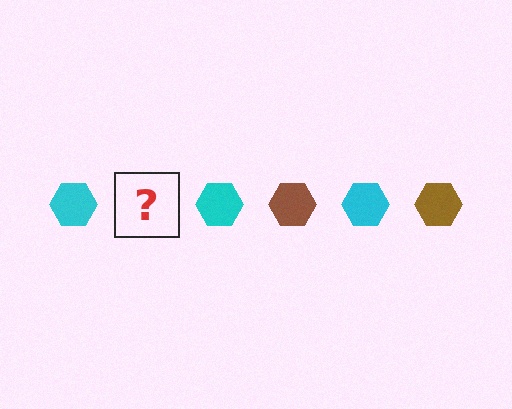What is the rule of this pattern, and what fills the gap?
The rule is that the pattern cycles through cyan, brown hexagons. The gap should be filled with a brown hexagon.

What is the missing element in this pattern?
The missing element is a brown hexagon.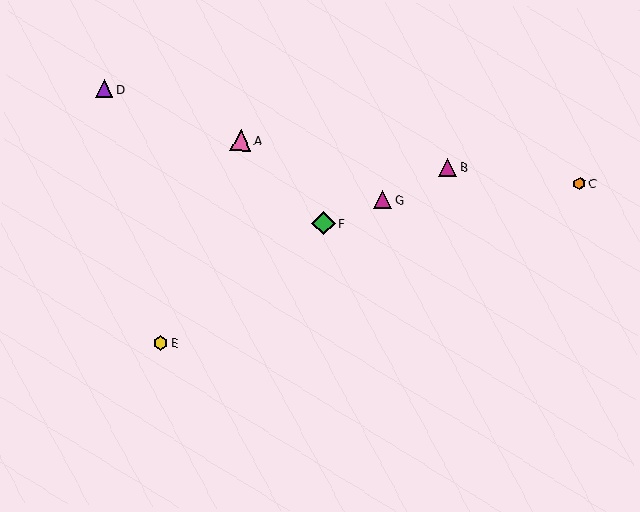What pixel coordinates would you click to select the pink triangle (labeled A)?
Click at (241, 141) to select the pink triangle A.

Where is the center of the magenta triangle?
The center of the magenta triangle is at (382, 200).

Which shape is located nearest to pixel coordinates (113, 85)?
The purple triangle (labeled D) at (104, 89) is nearest to that location.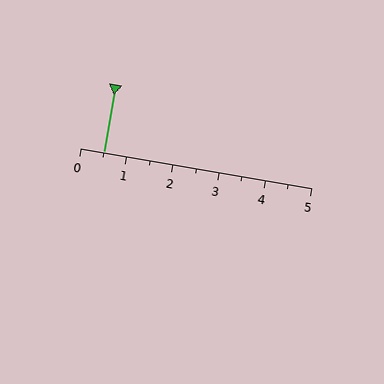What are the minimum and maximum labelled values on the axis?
The axis runs from 0 to 5.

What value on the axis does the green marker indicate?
The marker indicates approximately 0.5.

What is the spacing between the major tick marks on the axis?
The major ticks are spaced 1 apart.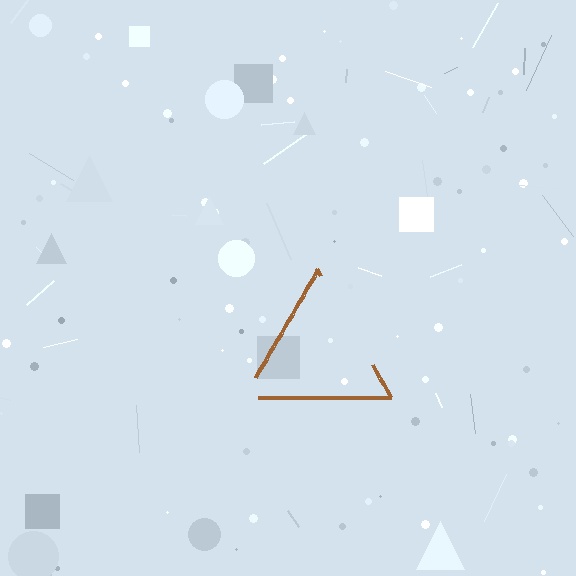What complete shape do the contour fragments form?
The contour fragments form a triangle.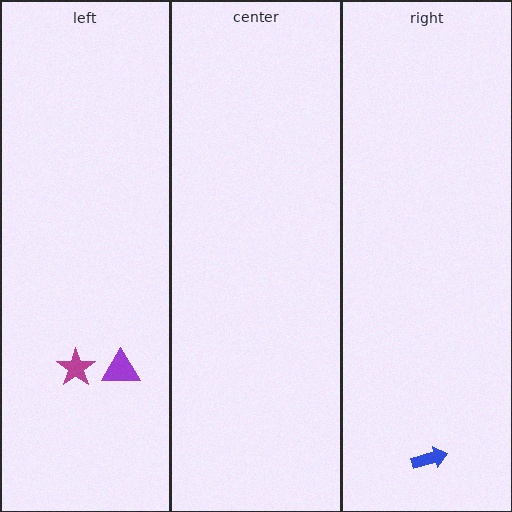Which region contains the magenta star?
The left region.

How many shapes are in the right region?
1.